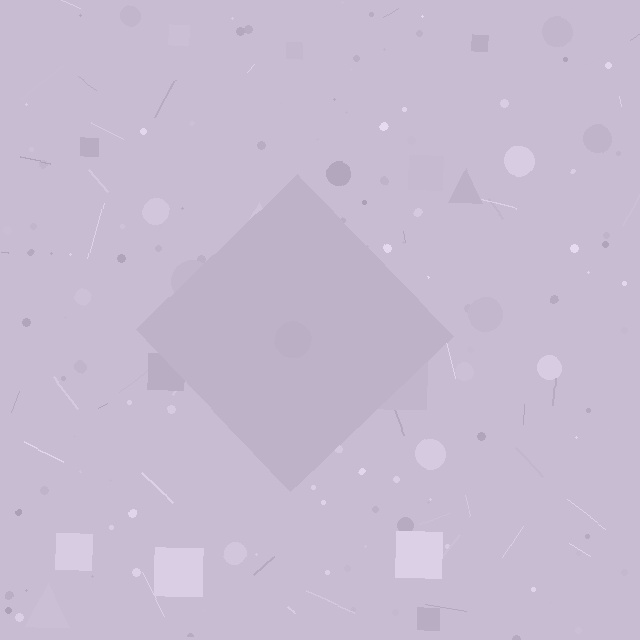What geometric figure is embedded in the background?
A diamond is embedded in the background.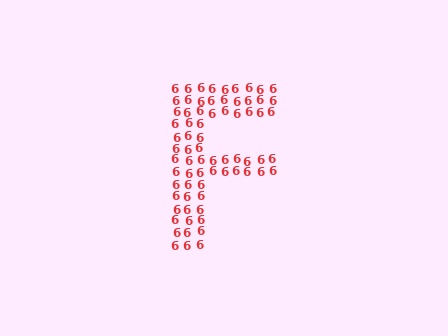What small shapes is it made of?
It is made of small digit 6's.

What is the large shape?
The large shape is the letter F.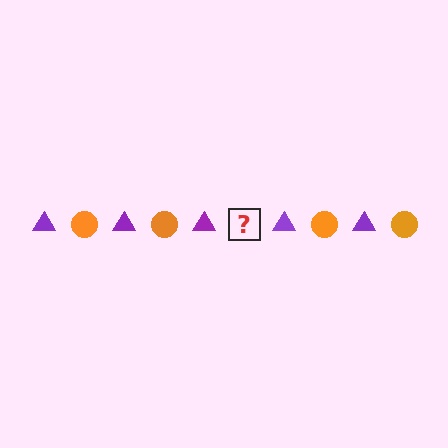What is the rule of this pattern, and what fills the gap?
The rule is that the pattern alternates between purple triangle and orange circle. The gap should be filled with an orange circle.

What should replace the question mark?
The question mark should be replaced with an orange circle.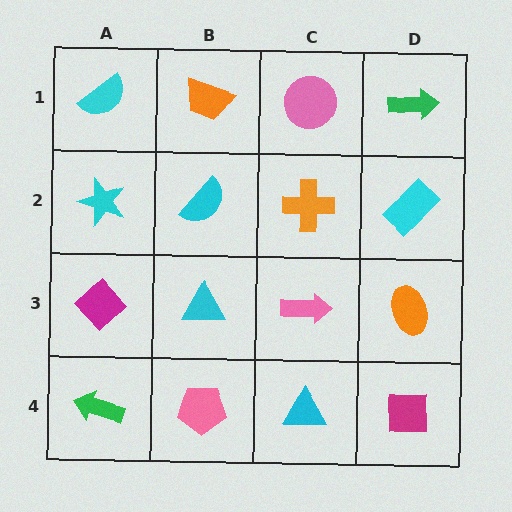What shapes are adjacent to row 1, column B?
A cyan semicircle (row 2, column B), a cyan semicircle (row 1, column A), a pink circle (row 1, column C).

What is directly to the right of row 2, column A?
A cyan semicircle.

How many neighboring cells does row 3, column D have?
3.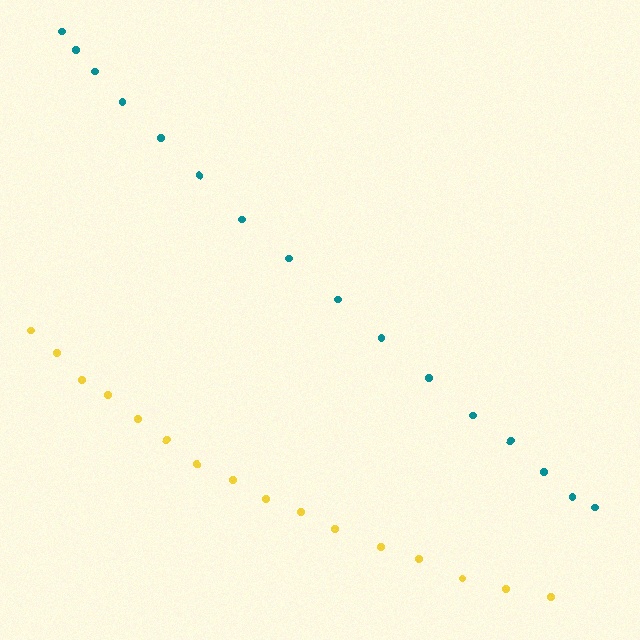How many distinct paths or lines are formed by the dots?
There are 2 distinct paths.